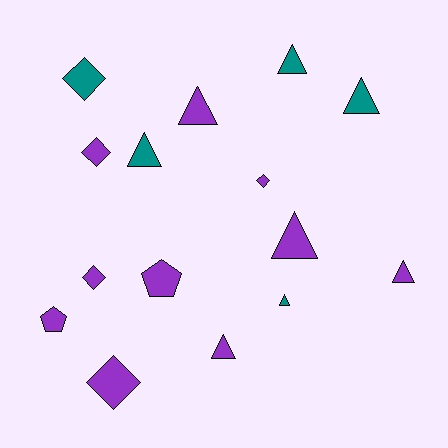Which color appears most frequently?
Purple, with 10 objects.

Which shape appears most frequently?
Triangle, with 8 objects.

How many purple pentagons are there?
There are 2 purple pentagons.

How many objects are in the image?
There are 15 objects.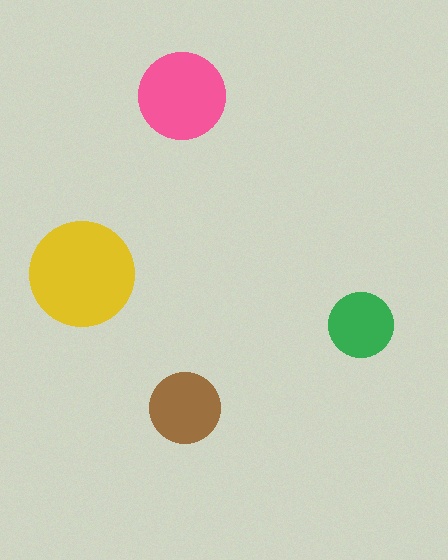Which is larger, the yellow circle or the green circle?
The yellow one.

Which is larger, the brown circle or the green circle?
The brown one.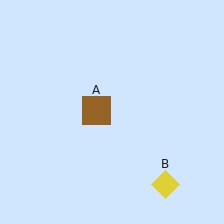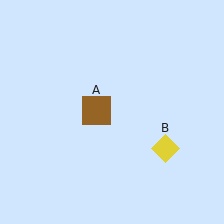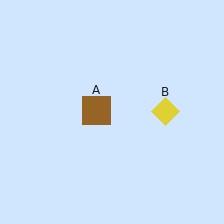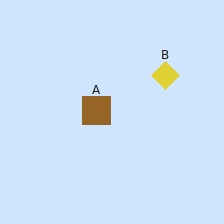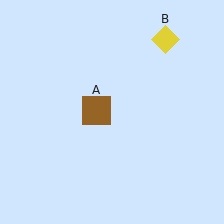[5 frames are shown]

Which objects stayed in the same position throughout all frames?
Brown square (object A) remained stationary.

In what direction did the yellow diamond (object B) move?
The yellow diamond (object B) moved up.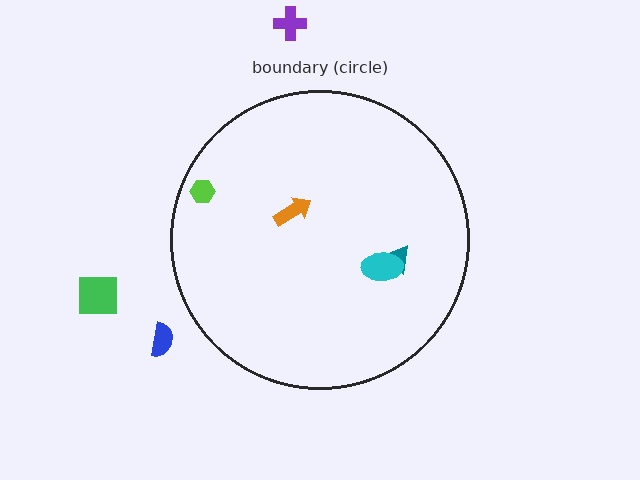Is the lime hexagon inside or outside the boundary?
Inside.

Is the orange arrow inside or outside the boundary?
Inside.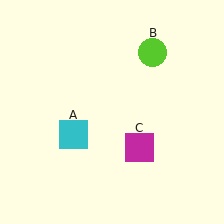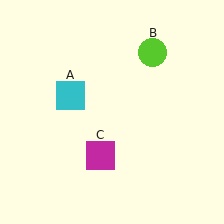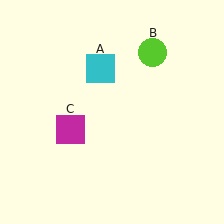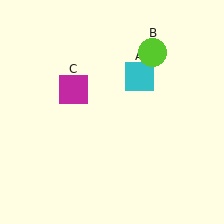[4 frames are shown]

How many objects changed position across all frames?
2 objects changed position: cyan square (object A), magenta square (object C).